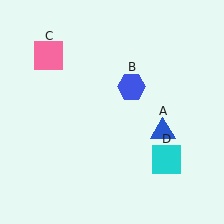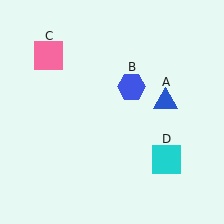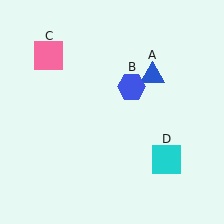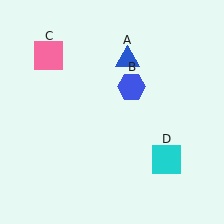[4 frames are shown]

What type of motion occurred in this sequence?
The blue triangle (object A) rotated counterclockwise around the center of the scene.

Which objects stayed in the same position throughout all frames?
Blue hexagon (object B) and pink square (object C) and cyan square (object D) remained stationary.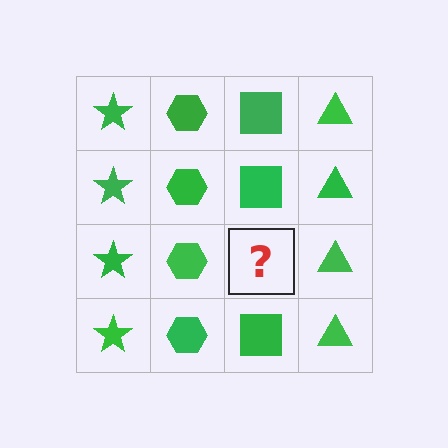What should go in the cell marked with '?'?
The missing cell should contain a green square.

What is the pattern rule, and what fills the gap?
The rule is that each column has a consistent shape. The gap should be filled with a green square.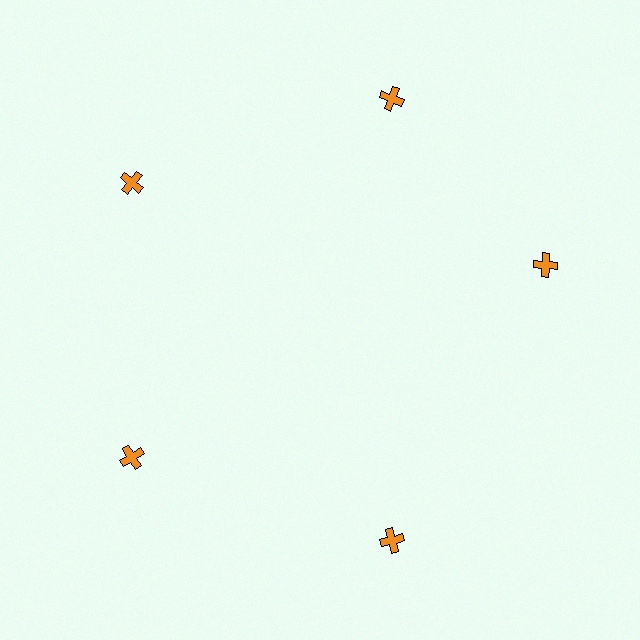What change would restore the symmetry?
The symmetry would be restored by rotating it back into even spacing with its neighbors so that all 5 crosses sit at equal angles and equal distance from the center.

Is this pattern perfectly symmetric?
No. The 5 orange crosses are arranged in a ring, but one element near the 3 o'clock position is rotated out of alignment along the ring, breaking the 5-fold rotational symmetry.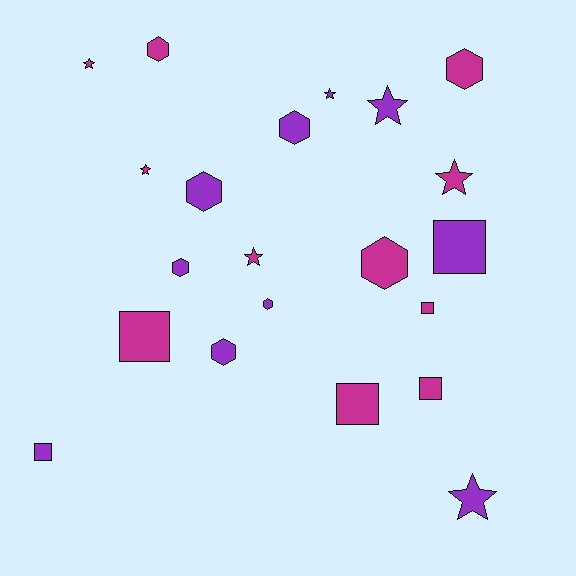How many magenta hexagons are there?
There are 3 magenta hexagons.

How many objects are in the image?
There are 21 objects.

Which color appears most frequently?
Magenta, with 11 objects.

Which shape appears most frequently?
Hexagon, with 8 objects.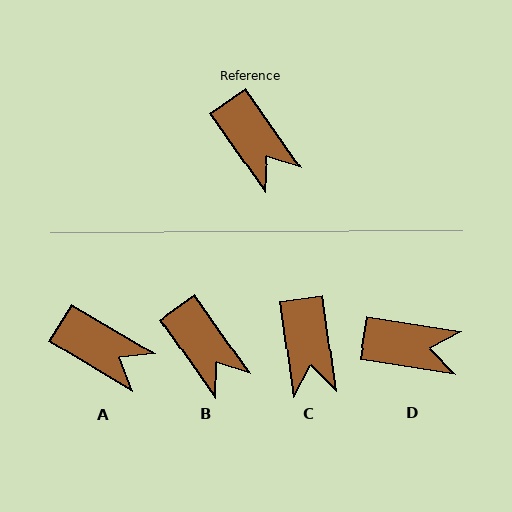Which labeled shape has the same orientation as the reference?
B.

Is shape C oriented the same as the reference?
No, it is off by about 27 degrees.